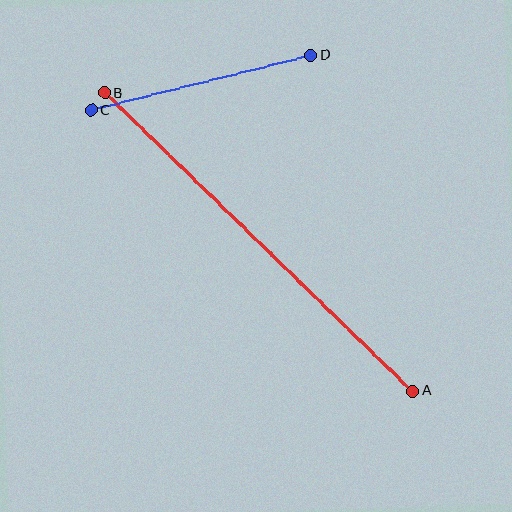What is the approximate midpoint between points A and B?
The midpoint is at approximately (259, 242) pixels.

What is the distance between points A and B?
The distance is approximately 429 pixels.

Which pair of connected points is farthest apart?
Points A and B are farthest apart.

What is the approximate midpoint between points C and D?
The midpoint is at approximately (201, 83) pixels.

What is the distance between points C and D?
The distance is approximately 226 pixels.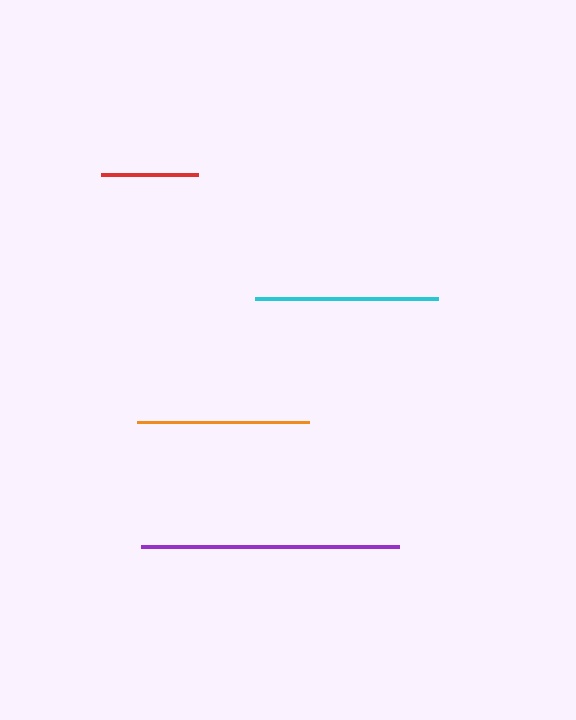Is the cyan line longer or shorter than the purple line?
The purple line is longer than the cyan line.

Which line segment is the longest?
The purple line is the longest at approximately 258 pixels.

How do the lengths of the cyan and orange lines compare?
The cyan and orange lines are approximately the same length.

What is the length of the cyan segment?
The cyan segment is approximately 183 pixels long.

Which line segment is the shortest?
The red line is the shortest at approximately 97 pixels.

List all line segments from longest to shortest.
From longest to shortest: purple, cyan, orange, red.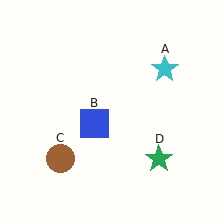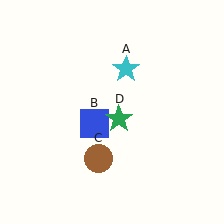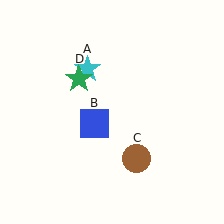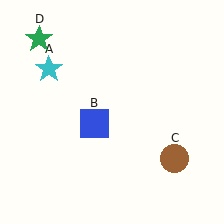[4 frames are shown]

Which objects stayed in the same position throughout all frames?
Blue square (object B) remained stationary.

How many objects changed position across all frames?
3 objects changed position: cyan star (object A), brown circle (object C), green star (object D).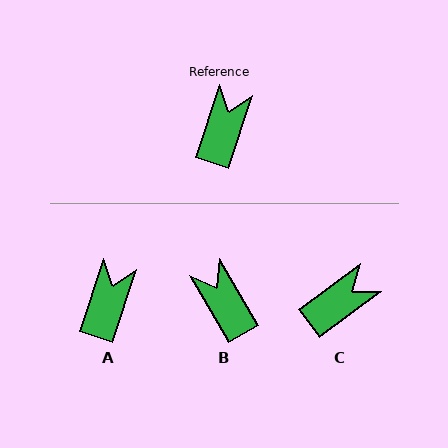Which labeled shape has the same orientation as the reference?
A.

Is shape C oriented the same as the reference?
No, it is off by about 35 degrees.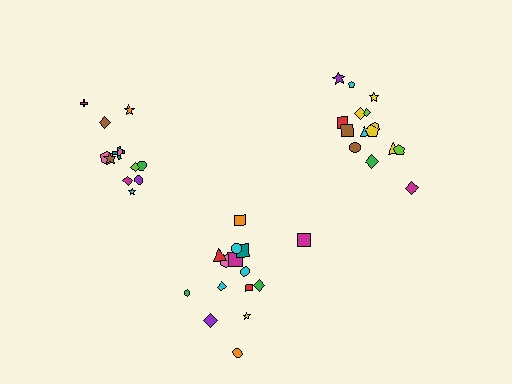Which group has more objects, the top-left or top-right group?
The top-right group.